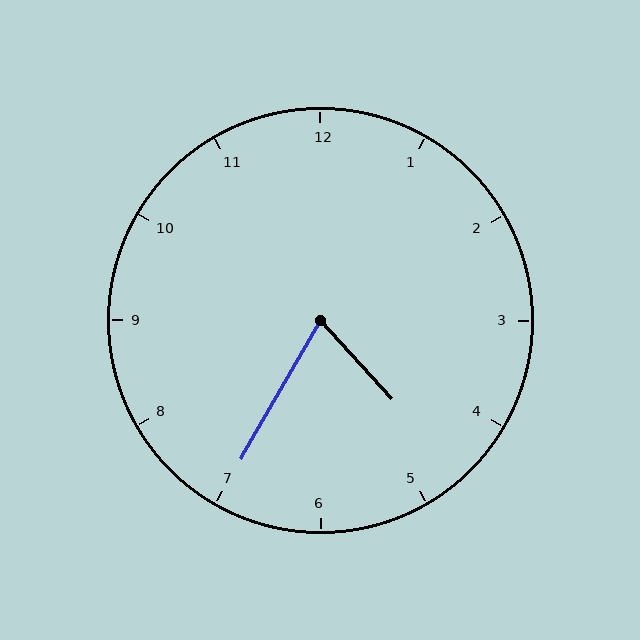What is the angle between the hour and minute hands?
Approximately 72 degrees.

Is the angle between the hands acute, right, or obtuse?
It is acute.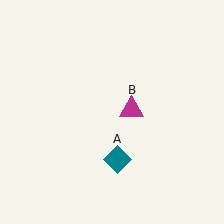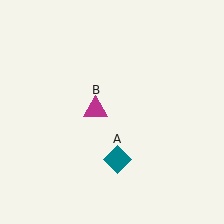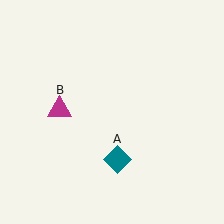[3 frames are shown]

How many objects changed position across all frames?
1 object changed position: magenta triangle (object B).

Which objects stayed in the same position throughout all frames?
Teal diamond (object A) remained stationary.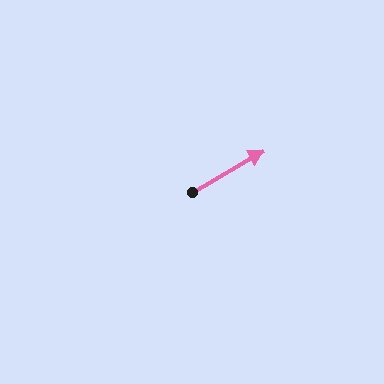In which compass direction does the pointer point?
Northeast.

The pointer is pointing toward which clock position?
Roughly 2 o'clock.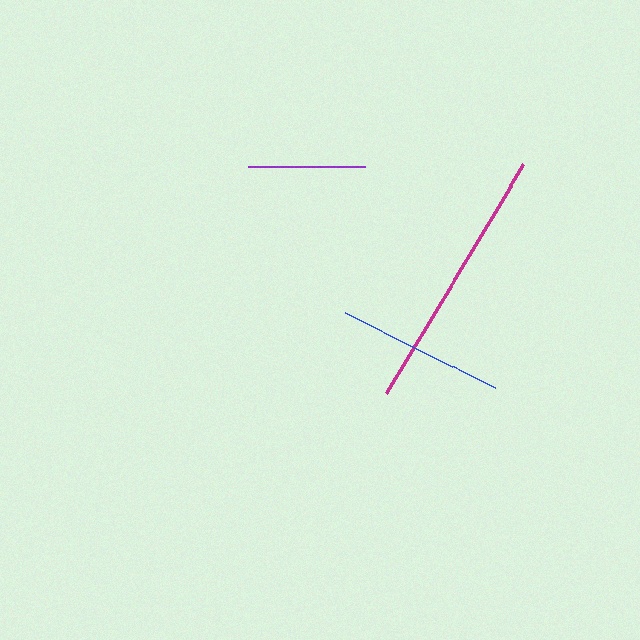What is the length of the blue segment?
The blue segment is approximately 169 pixels long.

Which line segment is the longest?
The magenta line is the longest at approximately 266 pixels.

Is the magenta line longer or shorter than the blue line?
The magenta line is longer than the blue line.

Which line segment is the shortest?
The purple line is the shortest at approximately 117 pixels.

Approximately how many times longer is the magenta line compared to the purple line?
The magenta line is approximately 2.3 times the length of the purple line.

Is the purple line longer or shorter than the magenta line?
The magenta line is longer than the purple line.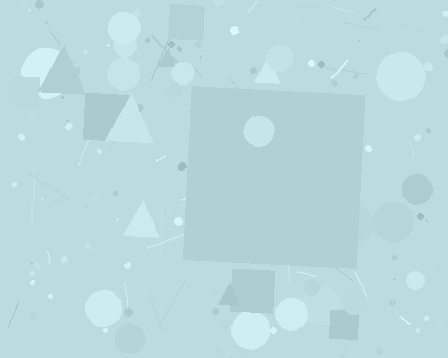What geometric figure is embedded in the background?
A square is embedded in the background.